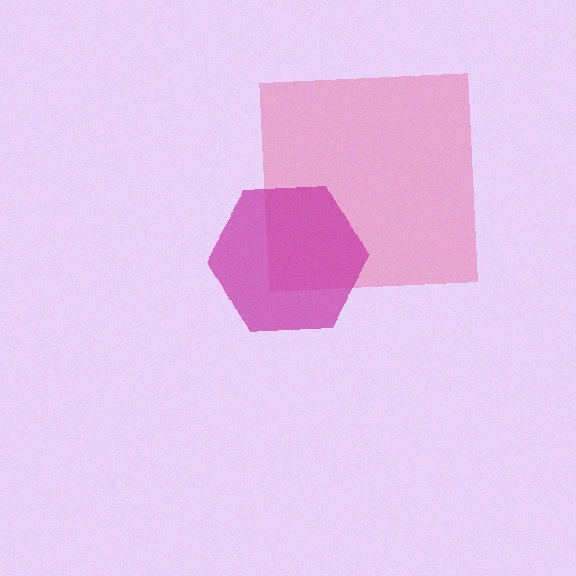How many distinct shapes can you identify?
There are 2 distinct shapes: a pink square, a magenta hexagon.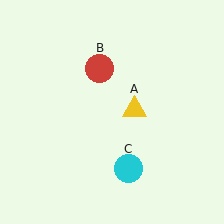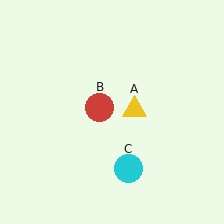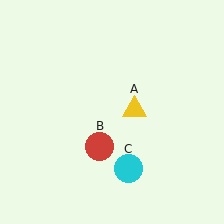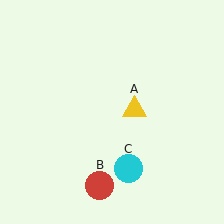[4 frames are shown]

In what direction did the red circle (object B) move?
The red circle (object B) moved down.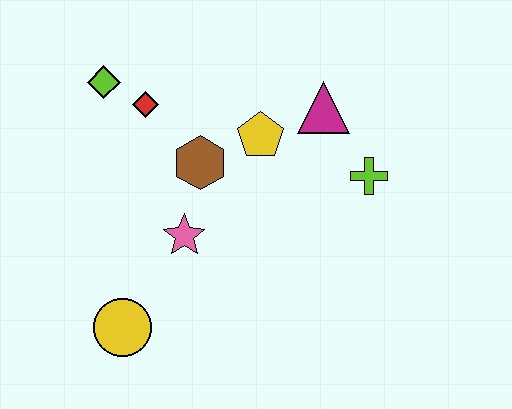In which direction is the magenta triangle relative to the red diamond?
The magenta triangle is to the right of the red diamond.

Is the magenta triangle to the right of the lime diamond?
Yes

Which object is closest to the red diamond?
The lime diamond is closest to the red diamond.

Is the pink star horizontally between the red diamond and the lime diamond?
No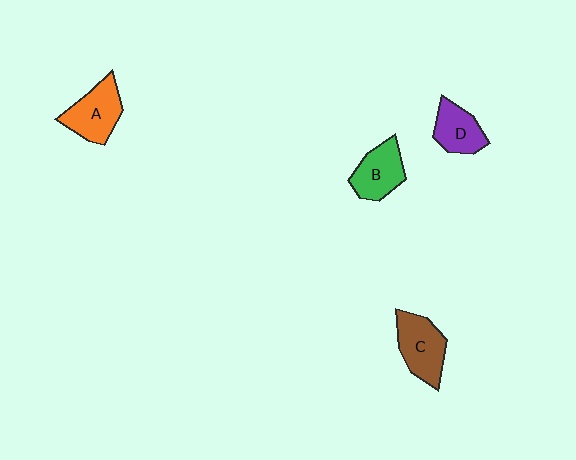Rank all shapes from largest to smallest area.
From largest to smallest: C (brown), A (orange), B (green), D (purple).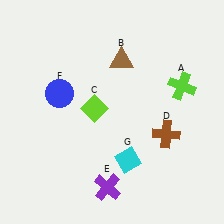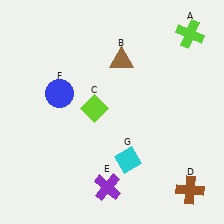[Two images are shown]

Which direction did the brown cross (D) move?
The brown cross (D) moved down.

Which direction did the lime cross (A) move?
The lime cross (A) moved up.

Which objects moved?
The objects that moved are: the lime cross (A), the brown cross (D).